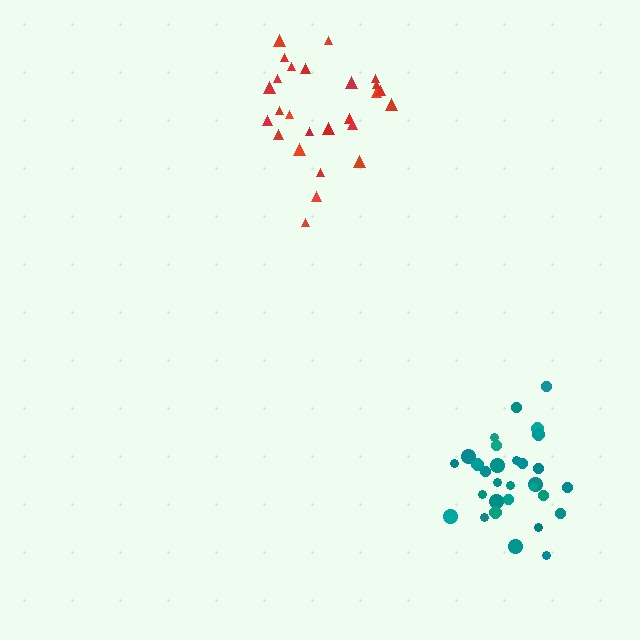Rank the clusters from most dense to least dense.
teal, red.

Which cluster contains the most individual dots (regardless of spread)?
Teal (30).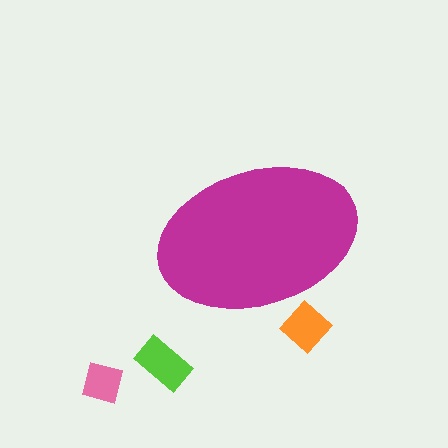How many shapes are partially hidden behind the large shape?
1 shape is partially hidden.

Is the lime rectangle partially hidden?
No, the lime rectangle is fully visible.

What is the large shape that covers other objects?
A magenta ellipse.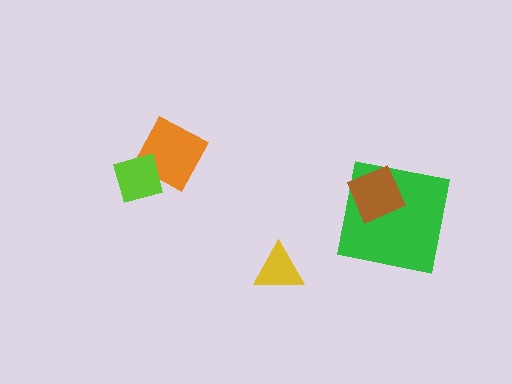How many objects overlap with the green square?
1 object overlaps with the green square.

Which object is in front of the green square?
The brown diamond is in front of the green square.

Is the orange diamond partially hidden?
Yes, it is partially covered by another shape.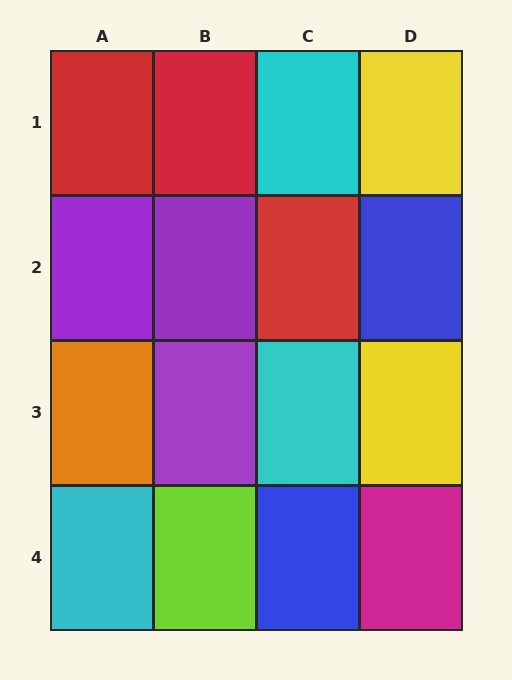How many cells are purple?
3 cells are purple.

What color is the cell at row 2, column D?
Blue.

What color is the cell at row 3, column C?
Cyan.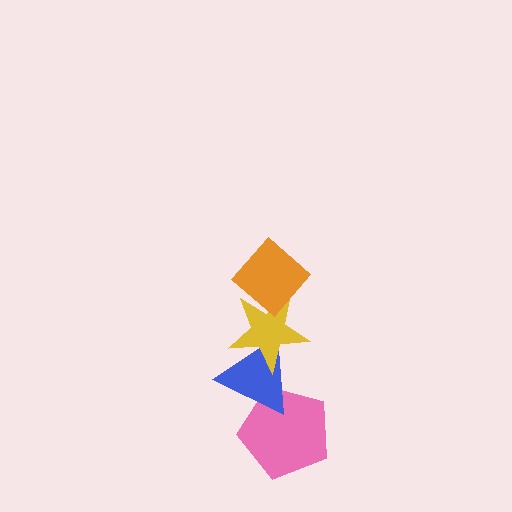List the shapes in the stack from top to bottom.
From top to bottom: the orange diamond, the yellow star, the blue triangle, the pink pentagon.